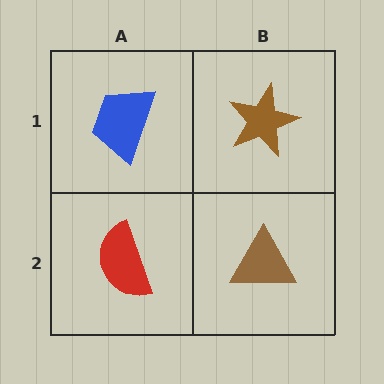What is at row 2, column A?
A red semicircle.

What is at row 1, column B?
A brown star.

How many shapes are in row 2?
2 shapes.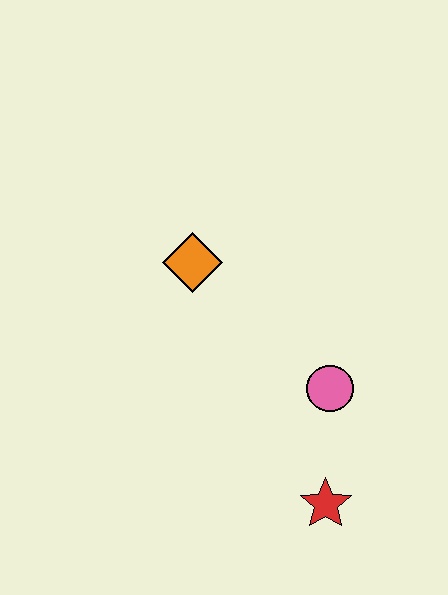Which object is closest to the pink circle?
The red star is closest to the pink circle.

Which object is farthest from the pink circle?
The orange diamond is farthest from the pink circle.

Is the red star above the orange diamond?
No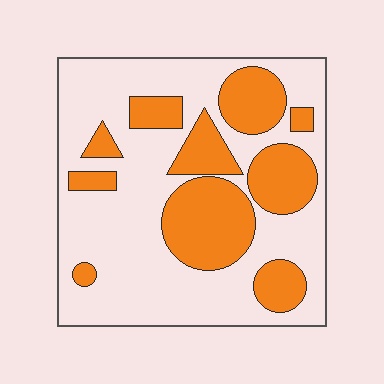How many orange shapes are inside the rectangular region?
10.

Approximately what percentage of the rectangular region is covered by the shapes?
Approximately 35%.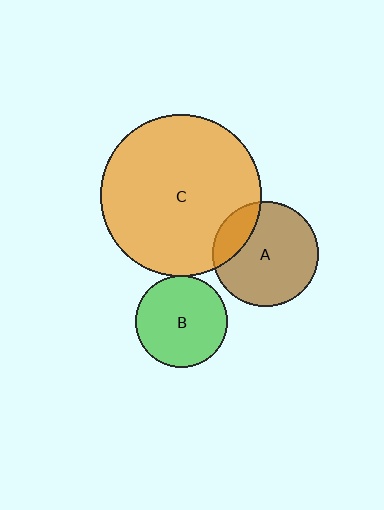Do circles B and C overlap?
Yes.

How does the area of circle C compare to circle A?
Approximately 2.4 times.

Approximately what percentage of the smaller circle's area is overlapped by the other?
Approximately 5%.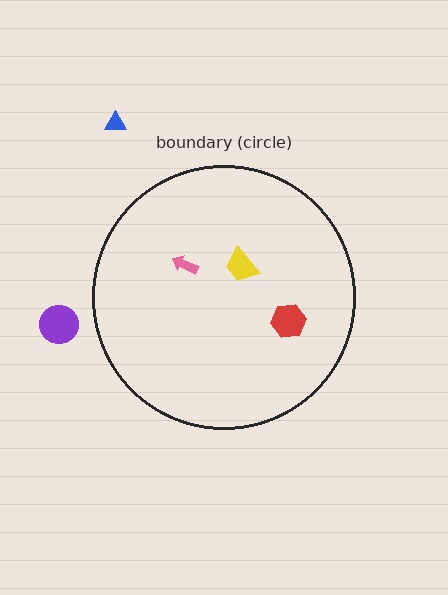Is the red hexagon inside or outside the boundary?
Inside.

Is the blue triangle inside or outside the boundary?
Outside.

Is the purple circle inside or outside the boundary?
Outside.